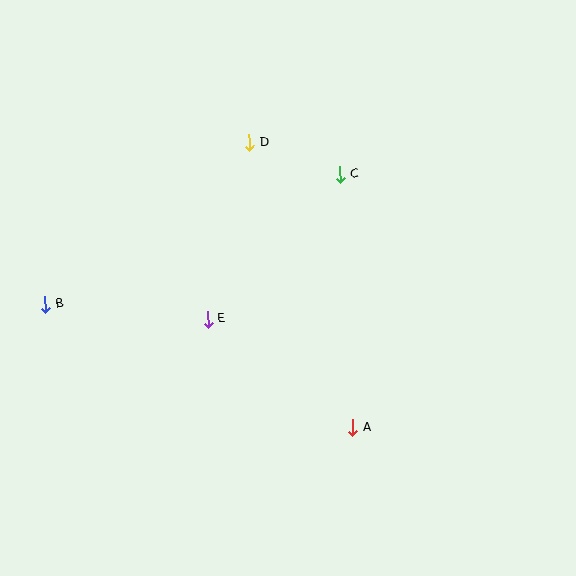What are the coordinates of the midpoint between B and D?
The midpoint between B and D is at (147, 223).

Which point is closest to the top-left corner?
Point D is closest to the top-left corner.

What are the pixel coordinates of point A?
Point A is at (353, 427).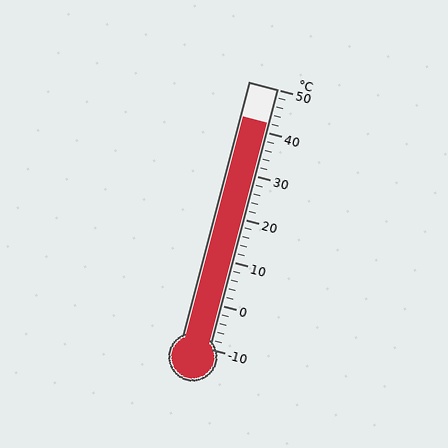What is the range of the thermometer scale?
The thermometer scale ranges from -10°C to 50°C.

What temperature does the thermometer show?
The thermometer shows approximately 42°C.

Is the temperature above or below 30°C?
The temperature is above 30°C.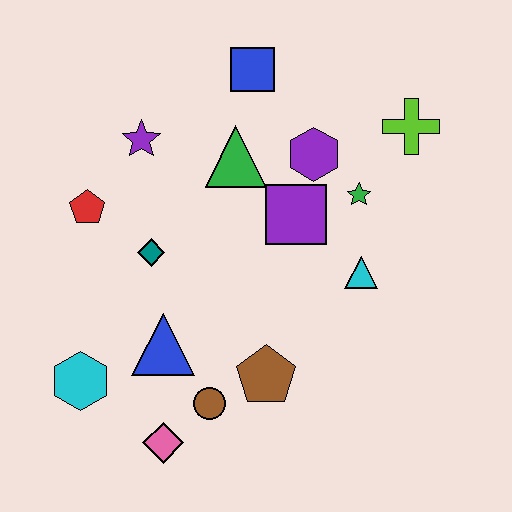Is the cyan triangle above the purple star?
No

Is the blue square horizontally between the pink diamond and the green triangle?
No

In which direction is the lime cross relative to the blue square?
The lime cross is to the right of the blue square.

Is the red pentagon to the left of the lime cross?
Yes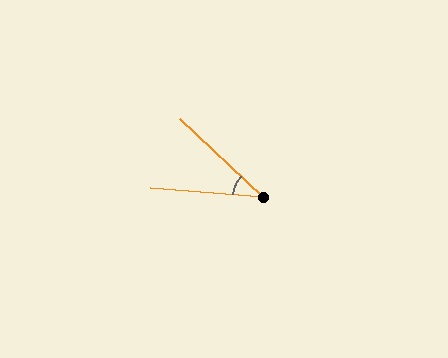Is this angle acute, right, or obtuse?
It is acute.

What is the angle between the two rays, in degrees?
Approximately 39 degrees.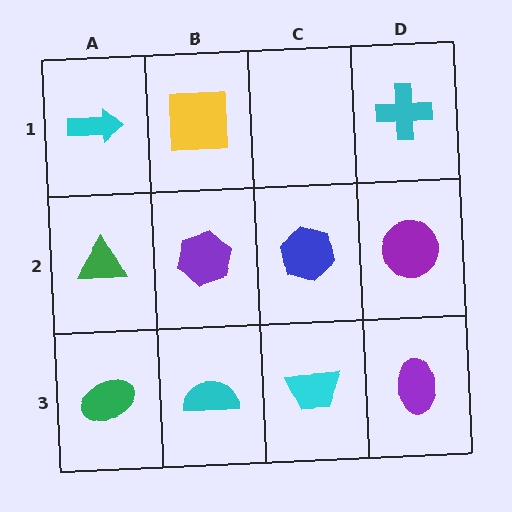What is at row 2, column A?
A green triangle.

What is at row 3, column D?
A purple ellipse.